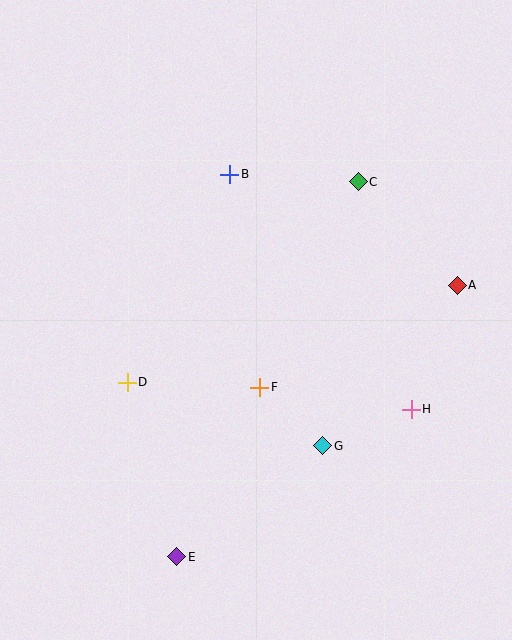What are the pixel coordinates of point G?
Point G is at (323, 446).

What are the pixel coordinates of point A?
Point A is at (457, 285).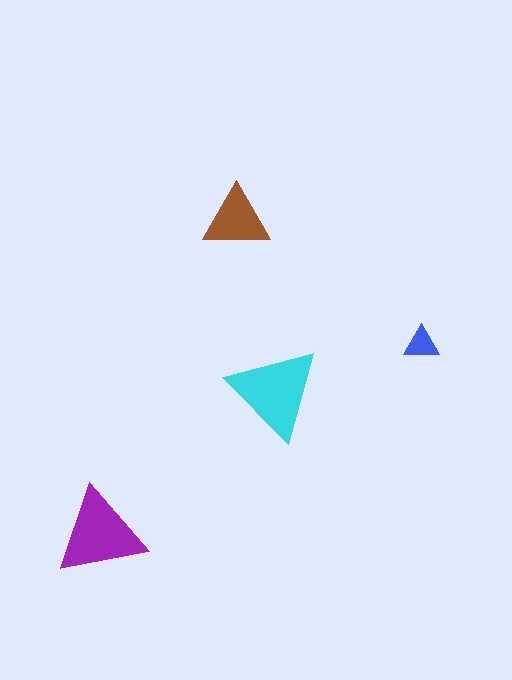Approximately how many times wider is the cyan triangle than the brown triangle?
About 1.5 times wider.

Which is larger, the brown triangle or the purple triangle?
The purple one.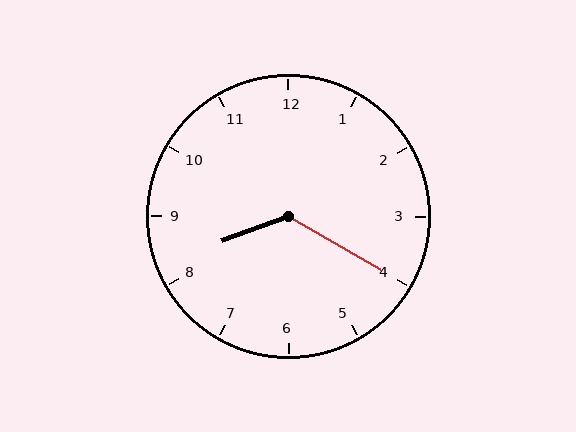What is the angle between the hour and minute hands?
Approximately 130 degrees.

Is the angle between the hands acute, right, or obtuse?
It is obtuse.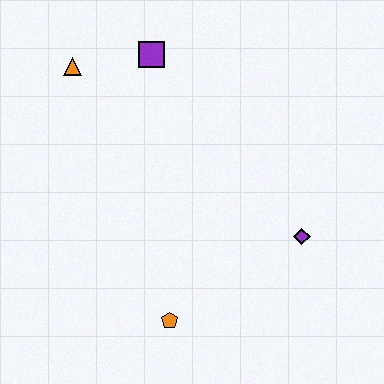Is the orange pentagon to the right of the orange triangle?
Yes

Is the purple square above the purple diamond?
Yes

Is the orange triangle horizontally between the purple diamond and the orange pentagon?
No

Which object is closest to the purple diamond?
The orange pentagon is closest to the purple diamond.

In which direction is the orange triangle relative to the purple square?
The orange triangle is to the left of the purple square.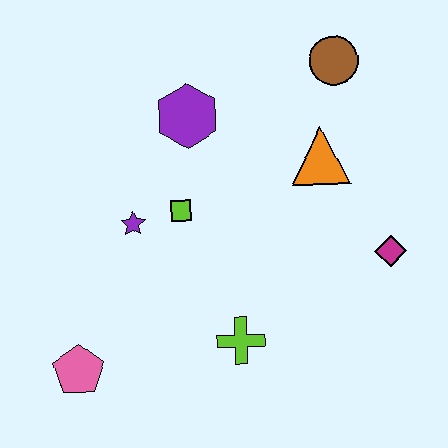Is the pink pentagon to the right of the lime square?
No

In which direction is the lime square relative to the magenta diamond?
The lime square is to the left of the magenta diamond.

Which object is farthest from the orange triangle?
The pink pentagon is farthest from the orange triangle.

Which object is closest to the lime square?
The purple star is closest to the lime square.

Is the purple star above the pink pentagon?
Yes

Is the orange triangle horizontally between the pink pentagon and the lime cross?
No